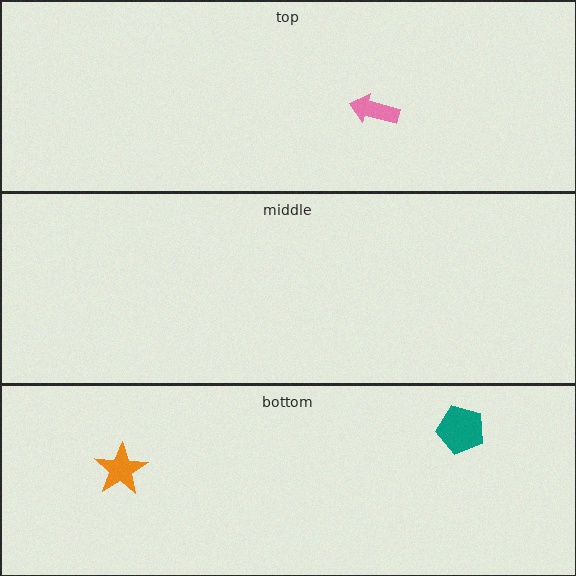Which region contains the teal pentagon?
The bottom region.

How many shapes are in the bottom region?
2.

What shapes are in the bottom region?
The teal pentagon, the orange star.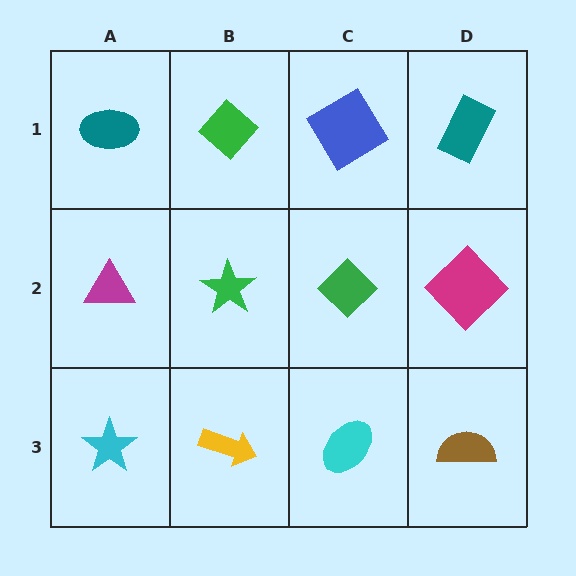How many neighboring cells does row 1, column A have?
2.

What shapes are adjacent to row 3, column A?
A magenta triangle (row 2, column A), a yellow arrow (row 3, column B).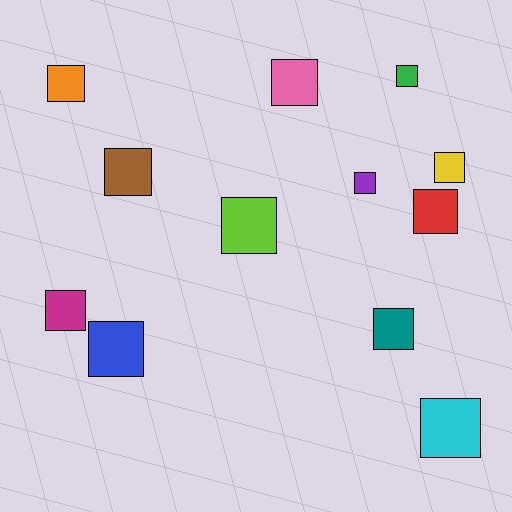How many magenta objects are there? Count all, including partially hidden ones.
There is 1 magenta object.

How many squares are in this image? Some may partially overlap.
There are 12 squares.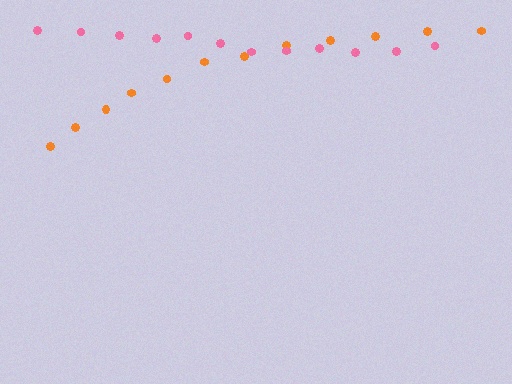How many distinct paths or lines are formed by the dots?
There are 2 distinct paths.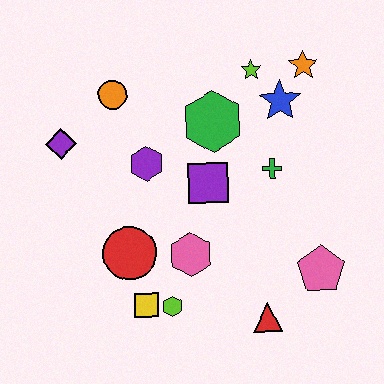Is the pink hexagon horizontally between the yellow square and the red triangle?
Yes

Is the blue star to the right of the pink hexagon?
Yes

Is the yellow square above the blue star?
No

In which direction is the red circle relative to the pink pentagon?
The red circle is to the left of the pink pentagon.